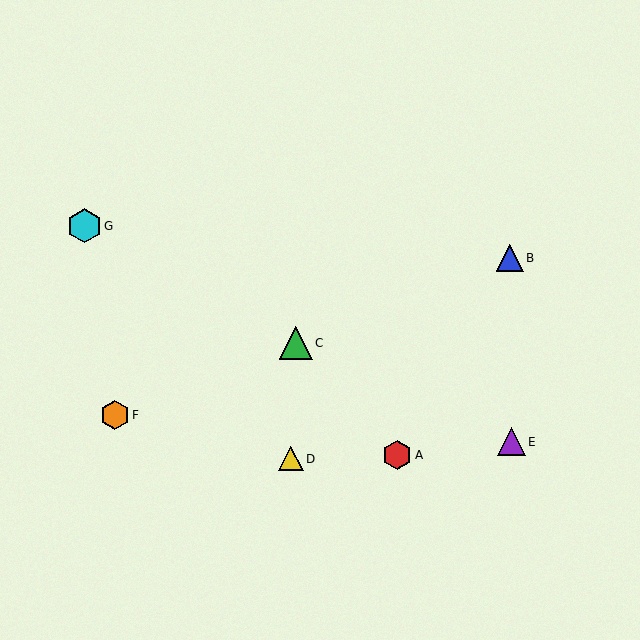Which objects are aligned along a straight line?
Objects B, C, F are aligned along a straight line.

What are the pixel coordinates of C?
Object C is at (296, 343).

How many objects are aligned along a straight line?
3 objects (B, C, F) are aligned along a straight line.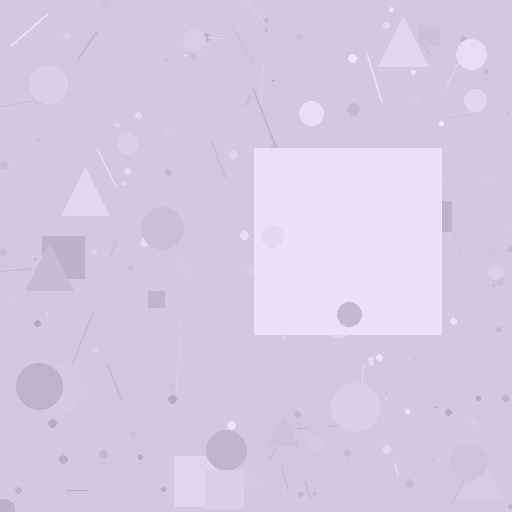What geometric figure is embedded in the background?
A square is embedded in the background.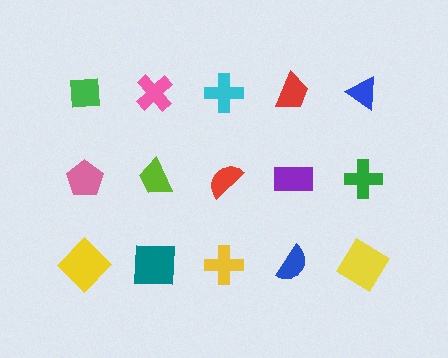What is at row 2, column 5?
A green cross.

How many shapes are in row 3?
5 shapes.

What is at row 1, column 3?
A cyan cross.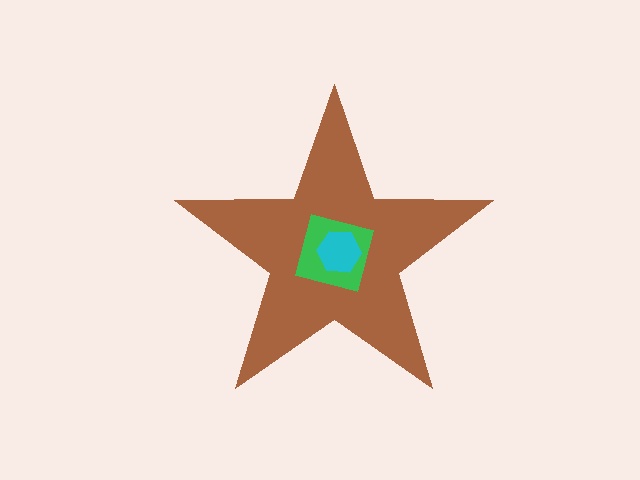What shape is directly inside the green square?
The cyan hexagon.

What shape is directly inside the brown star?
The green square.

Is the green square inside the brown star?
Yes.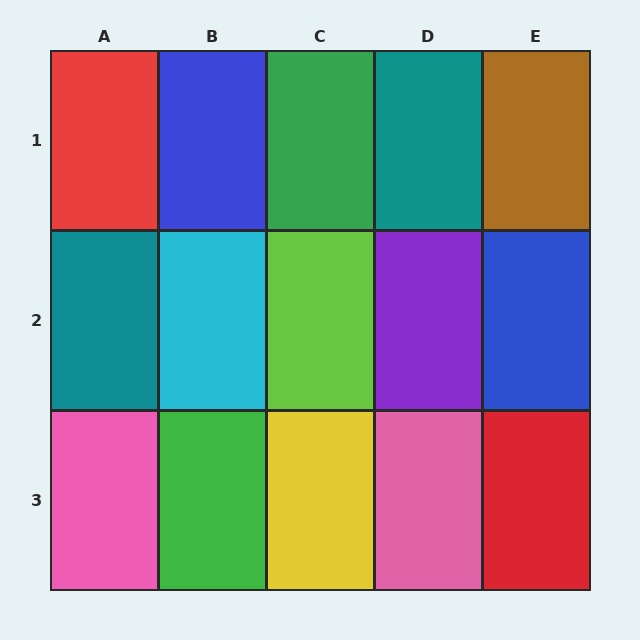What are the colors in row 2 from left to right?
Teal, cyan, lime, purple, blue.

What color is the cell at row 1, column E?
Brown.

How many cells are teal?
2 cells are teal.